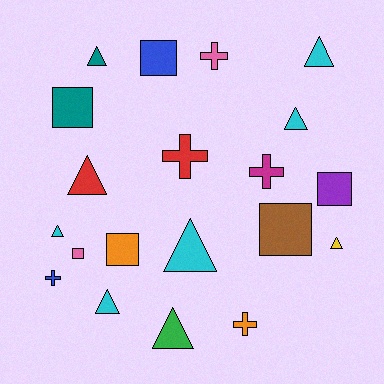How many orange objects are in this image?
There are 2 orange objects.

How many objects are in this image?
There are 20 objects.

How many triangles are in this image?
There are 9 triangles.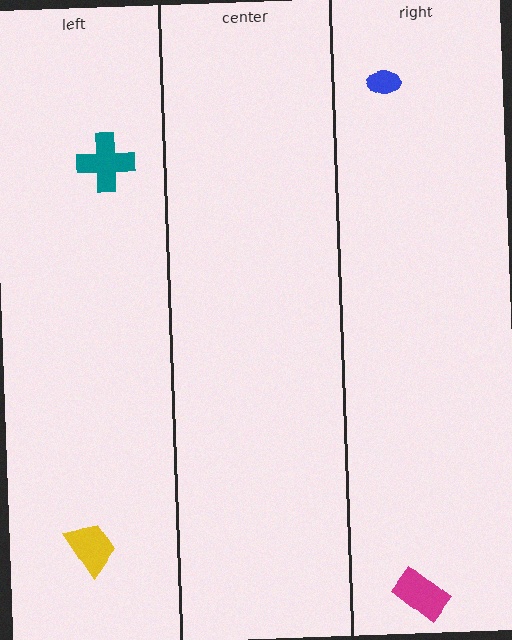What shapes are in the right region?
The blue ellipse, the magenta rectangle.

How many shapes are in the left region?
2.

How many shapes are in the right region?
2.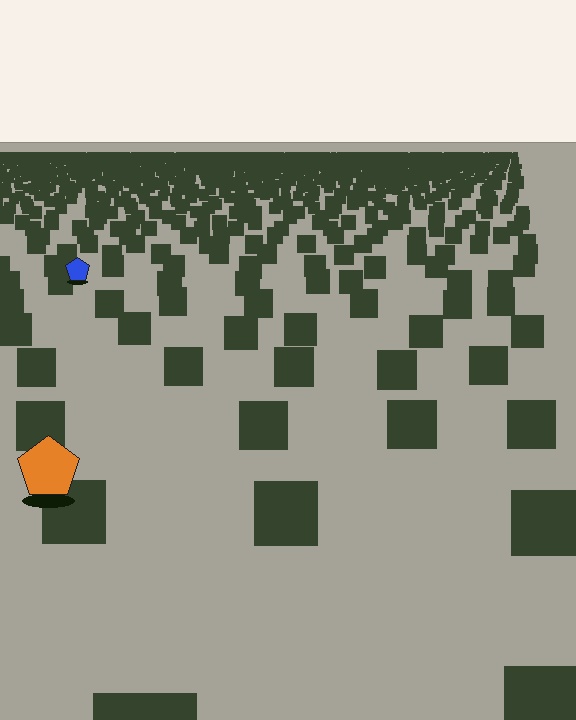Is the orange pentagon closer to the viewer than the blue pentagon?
Yes. The orange pentagon is closer — you can tell from the texture gradient: the ground texture is coarser near it.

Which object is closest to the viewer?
The orange pentagon is closest. The texture marks near it are larger and more spread out.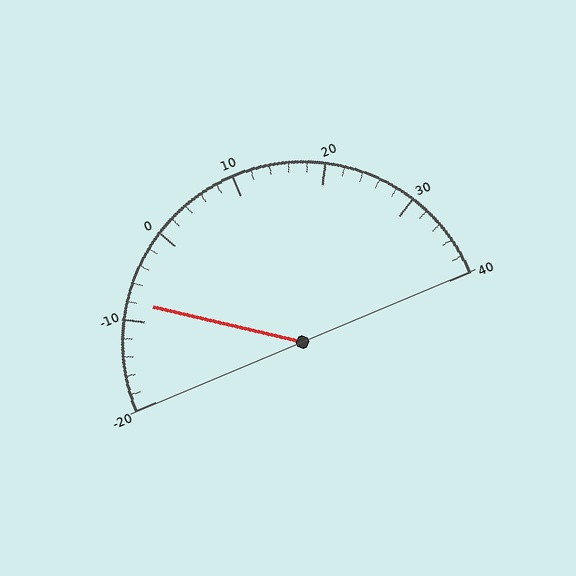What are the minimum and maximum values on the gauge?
The gauge ranges from -20 to 40.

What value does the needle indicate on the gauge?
The needle indicates approximately -8.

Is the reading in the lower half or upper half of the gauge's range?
The reading is in the lower half of the range (-20 to 40).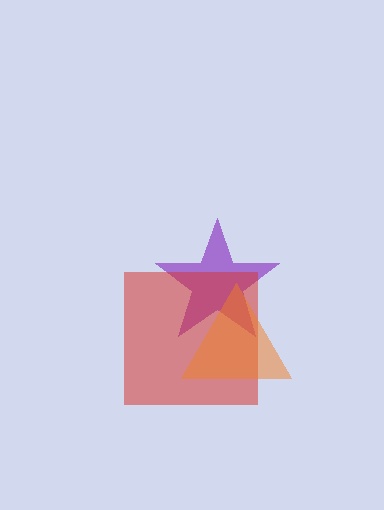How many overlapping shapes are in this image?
There are 3 overlapping shapes in the image.